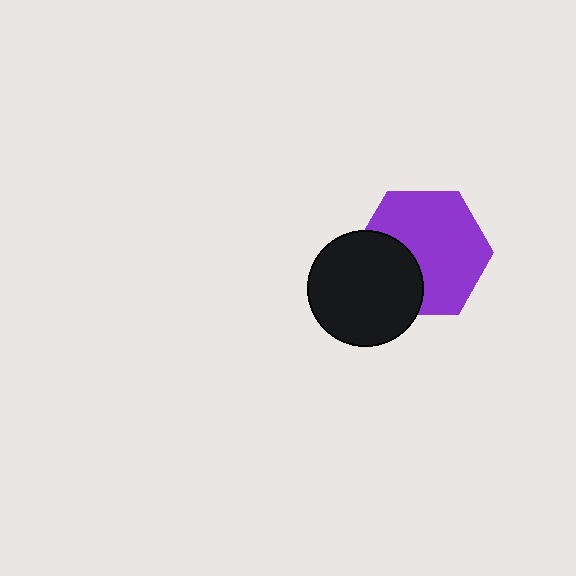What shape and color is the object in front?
The object in front is a black circle.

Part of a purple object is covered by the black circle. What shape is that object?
It is a hexagon.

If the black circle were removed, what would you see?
You would see the complete purple hexagon.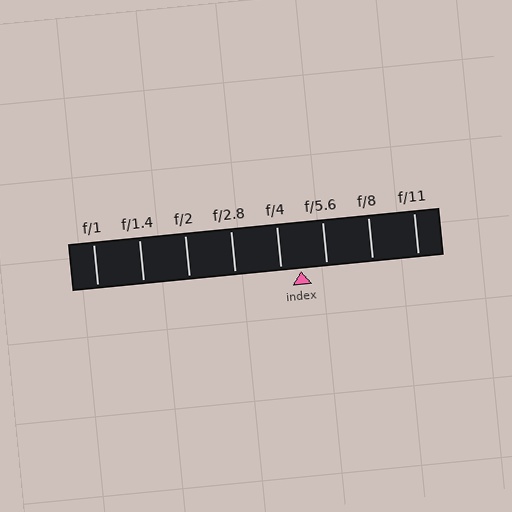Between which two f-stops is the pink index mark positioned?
The index mark is between f/4 and f/5.6.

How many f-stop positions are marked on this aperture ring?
There are 8 f-stop positions marked.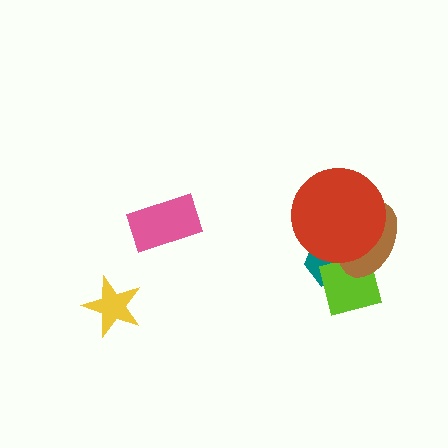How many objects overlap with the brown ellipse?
3 objects overlap with the brown ellipse.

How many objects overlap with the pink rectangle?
0 objects overlap with the pink rectangle.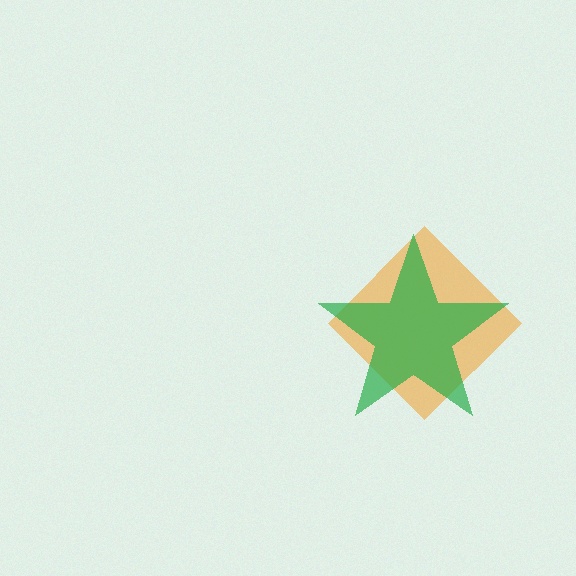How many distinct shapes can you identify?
There are 2 distinct shapes: an orange diamond, a green star.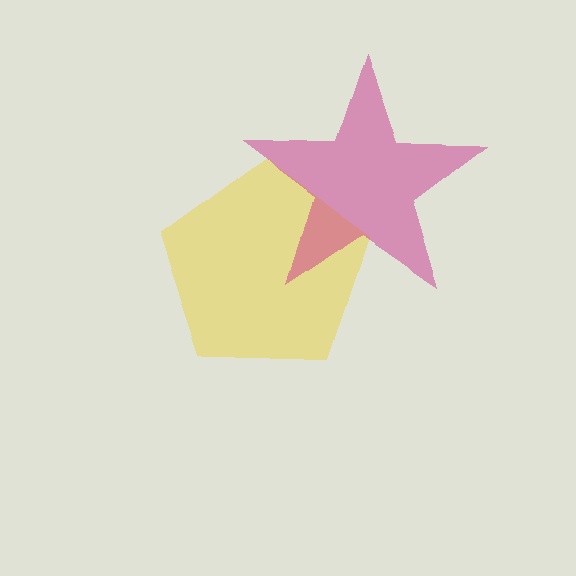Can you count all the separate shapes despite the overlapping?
Yes, there are 2 separate shapes.